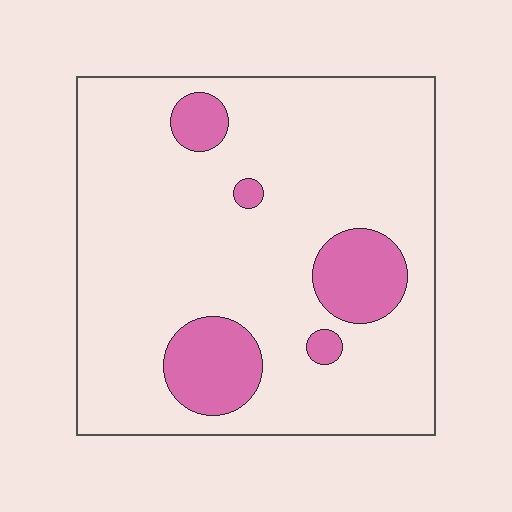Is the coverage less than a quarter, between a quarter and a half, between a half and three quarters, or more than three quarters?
Less than a quarter.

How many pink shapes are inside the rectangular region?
5.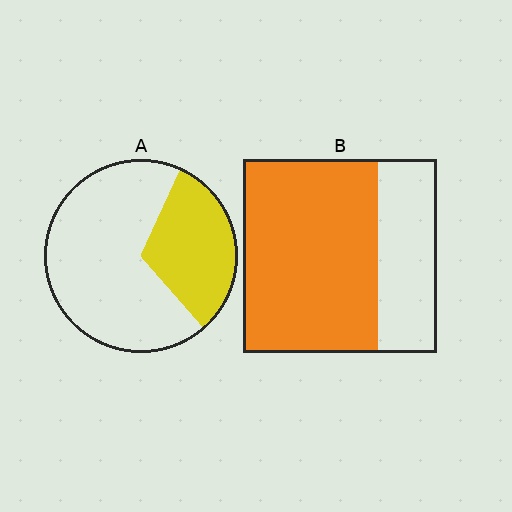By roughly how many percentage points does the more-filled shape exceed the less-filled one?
By roughly 40 percentage points (B over A).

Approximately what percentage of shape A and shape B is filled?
A is approximately 30% and B is approximately 70%.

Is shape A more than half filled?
No.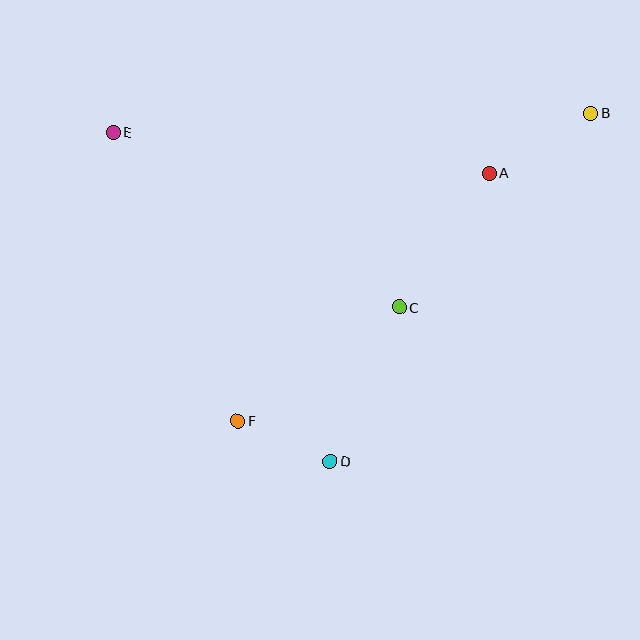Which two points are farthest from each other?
Points B and E are farthest from each other.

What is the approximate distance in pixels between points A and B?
The distance between A and B is approximately 118 pixels.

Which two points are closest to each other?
Points D and F are closest to each other.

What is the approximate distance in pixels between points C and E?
The distance between C and E is approximately 335 pixels.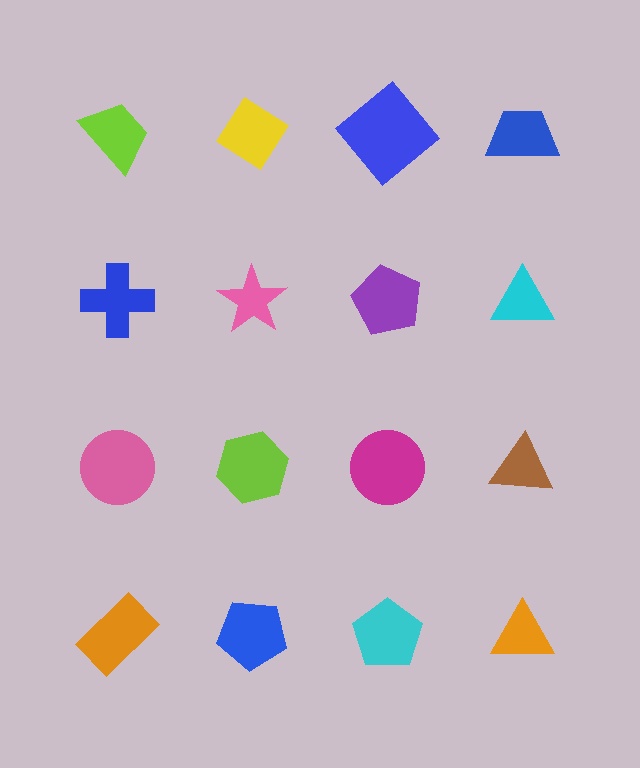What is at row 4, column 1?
An orange rectangle.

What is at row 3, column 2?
A lime hexagon.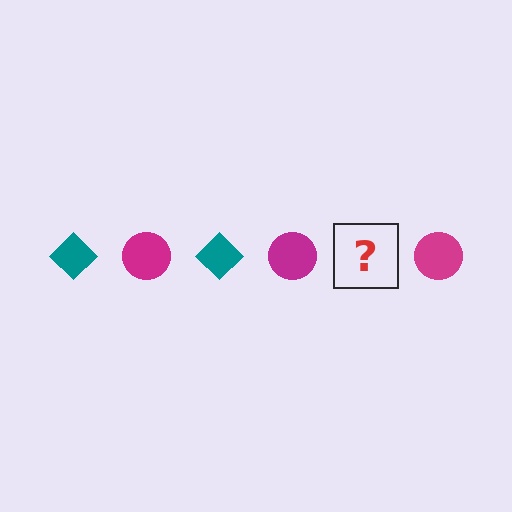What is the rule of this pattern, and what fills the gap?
The rule is that the pattern alternates between teal diamond and magenta circle. The gap should be filled with a teal diamond.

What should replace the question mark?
The question mark should be replaced with a teal diamond.